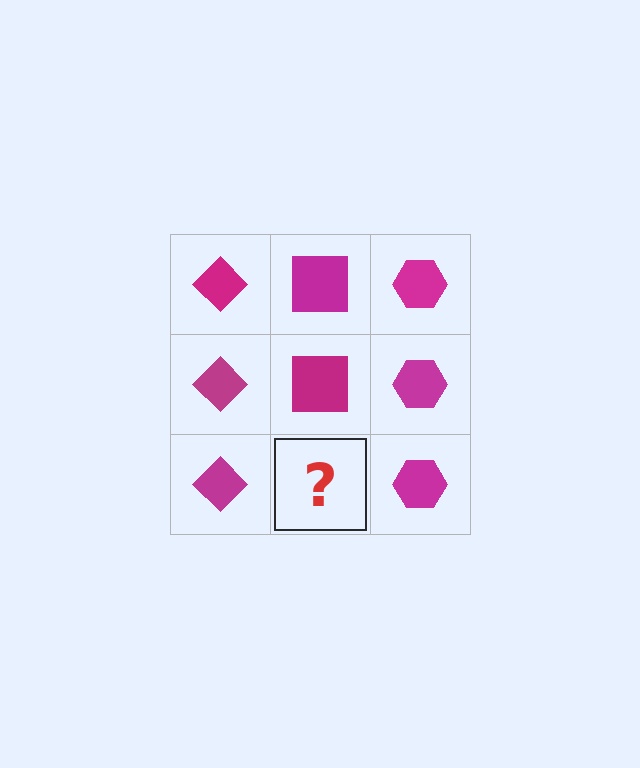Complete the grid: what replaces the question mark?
The question mark should be replaced with a magenta square.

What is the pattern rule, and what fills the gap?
The rule is that each column has a consistent shape. The gap should be filled with a magenta square.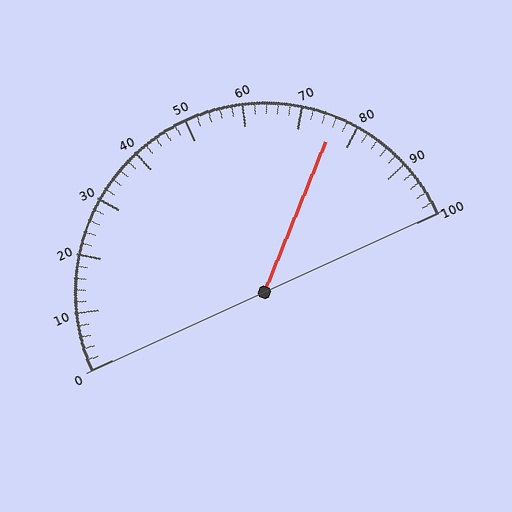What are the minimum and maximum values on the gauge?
The gauge ranges from 0 to 100.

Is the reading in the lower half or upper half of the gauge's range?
The reading is in the upper half of the range (0 to 100).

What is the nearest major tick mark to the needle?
The nearest major tick mark is 80.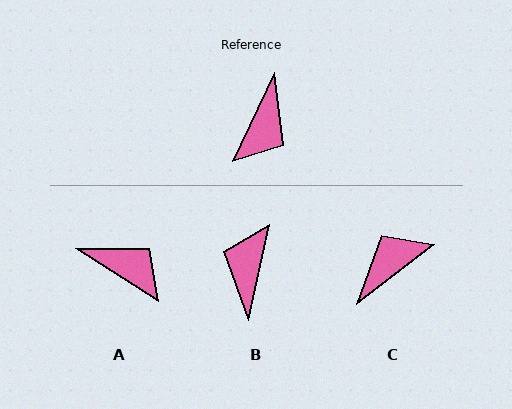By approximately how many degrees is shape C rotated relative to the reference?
Approximately 153 degrees counter-clockwise.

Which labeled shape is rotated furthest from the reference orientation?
B, about 167 degrees away.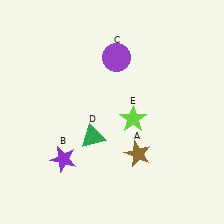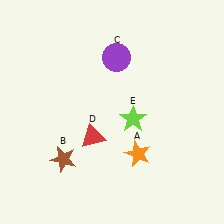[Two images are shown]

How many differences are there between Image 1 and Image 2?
There are 3 differences between the two images.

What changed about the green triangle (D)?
In Image 1, D is green. In Image 2, it changed to red.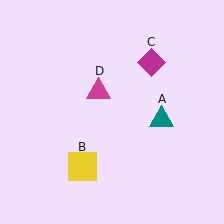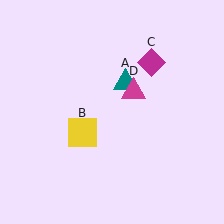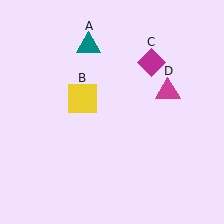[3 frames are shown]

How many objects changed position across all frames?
3 objects changed position: teal triangle (object A), yellow square (object B), magenta triangle (object D).